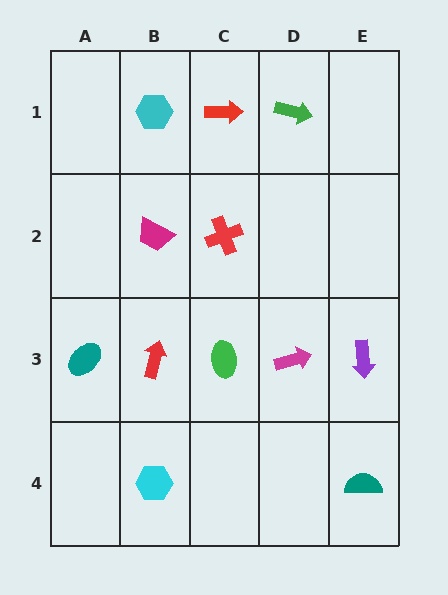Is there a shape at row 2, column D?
No, that cell is empty.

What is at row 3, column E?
A purple arrow.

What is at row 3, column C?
A green ellipse.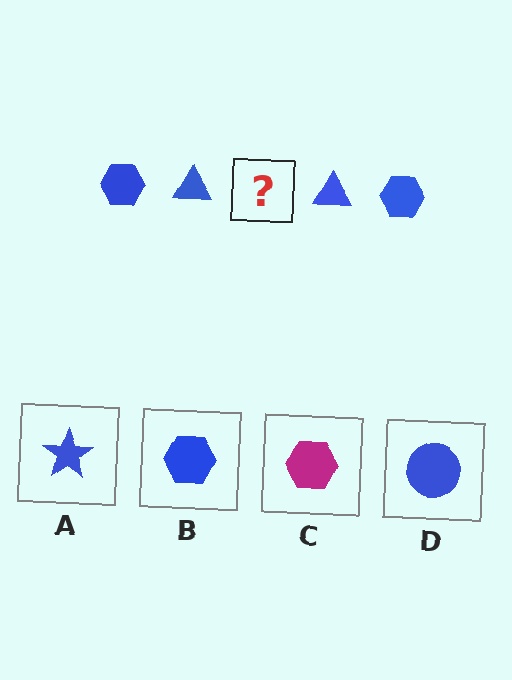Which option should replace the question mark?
Option B.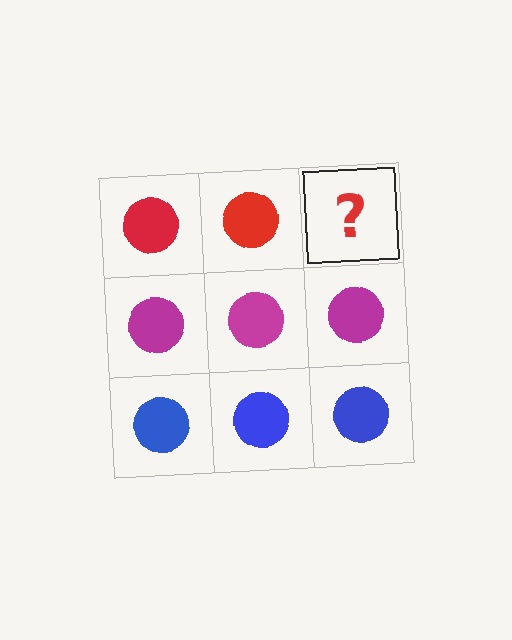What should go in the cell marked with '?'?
The missing cell should contain a red circle.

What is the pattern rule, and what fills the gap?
The rule is that each row has a consistent color. The gap should be filled with a red circle.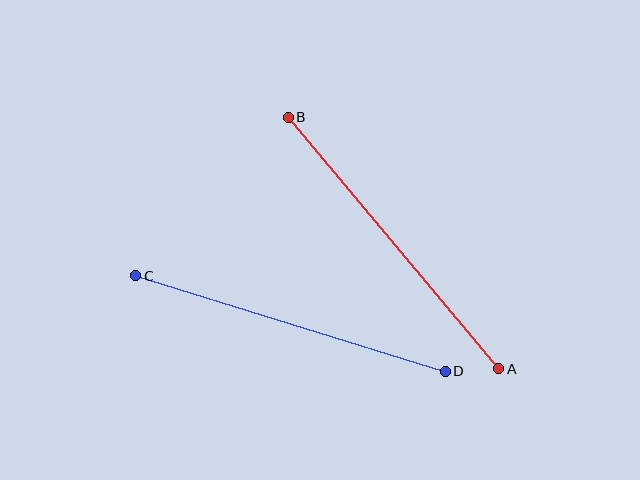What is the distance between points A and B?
The distance is approximately 328 pixels.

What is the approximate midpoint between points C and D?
The midpoint is at approximately (291, 324) pixels.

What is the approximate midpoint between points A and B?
The midpoint is at approximately (393, 243) pixels.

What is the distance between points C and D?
The distance is approximately 324 pixels.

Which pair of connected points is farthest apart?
Points A and B are farthest apart.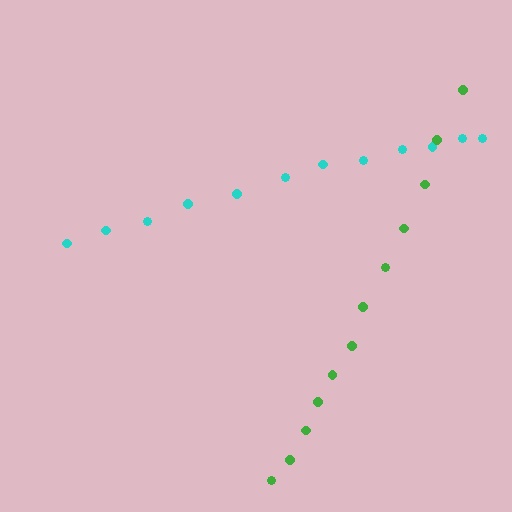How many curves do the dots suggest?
There are 2 distinct paths.